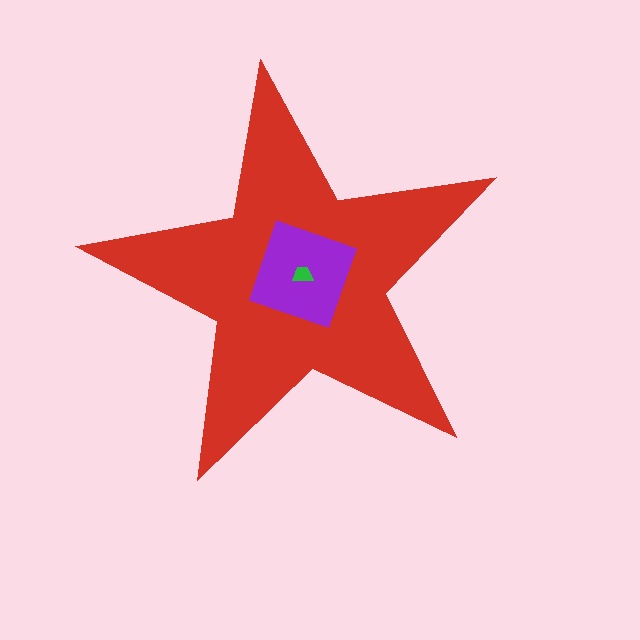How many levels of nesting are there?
3.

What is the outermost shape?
The red star.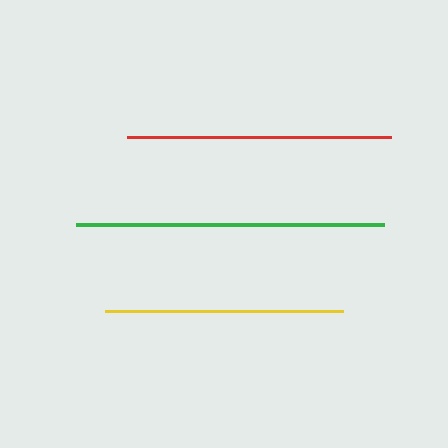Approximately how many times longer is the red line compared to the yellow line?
The red line is approximately 1.1 times the length of the yellow line.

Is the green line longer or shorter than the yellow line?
The green line is longer than the yellow line.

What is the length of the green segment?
The green segment is approximately 308 pixels long.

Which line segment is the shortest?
The yellow line is the shortest at approximately 238 pixels.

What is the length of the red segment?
The red segment is approximately 264 pixels long.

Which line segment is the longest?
The green line is the longest at approximately 308 pixels.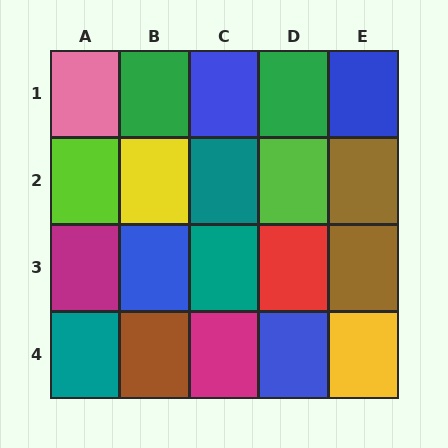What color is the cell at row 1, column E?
Blue.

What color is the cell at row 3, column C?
Teal.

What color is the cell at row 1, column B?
Green.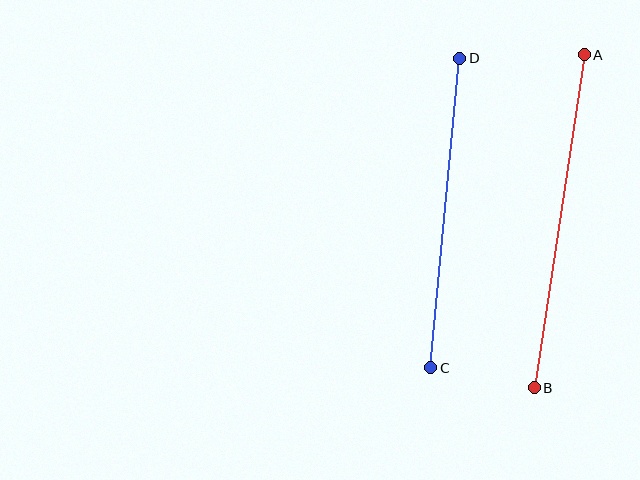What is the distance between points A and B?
The distance is approximately 337 pixels.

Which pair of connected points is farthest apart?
Points A and B are farthest apart.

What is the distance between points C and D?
The distance is approximately 311 pixels.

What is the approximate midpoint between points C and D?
The midpoint is at approximately (445, 213) pixels.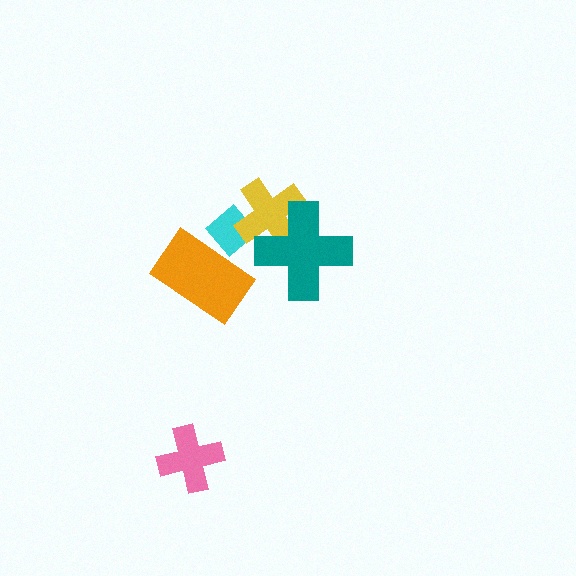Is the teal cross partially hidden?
No, no other shape covers it.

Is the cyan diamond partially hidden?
Yes, it is partially covered by another shape.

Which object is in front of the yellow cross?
The teal cross is in front of the yellow cross.